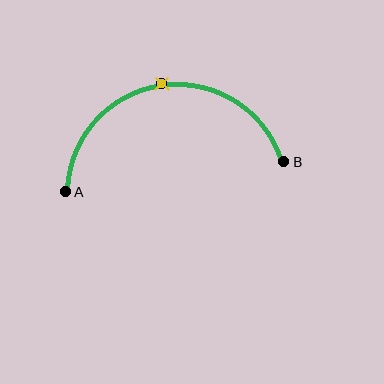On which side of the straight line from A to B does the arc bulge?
The arc bulges above the straight line connecting A and B.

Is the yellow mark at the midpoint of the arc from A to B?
Yes. The yellow mark lies on the arc at equal arc-length from both A and B — it is the arc midpoint.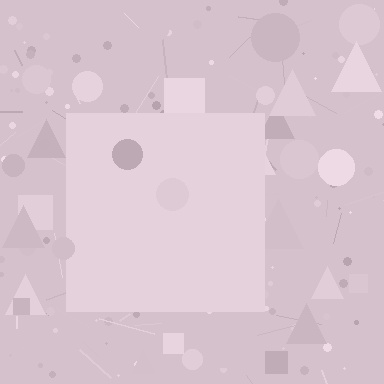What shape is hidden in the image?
A square is hidden in the image.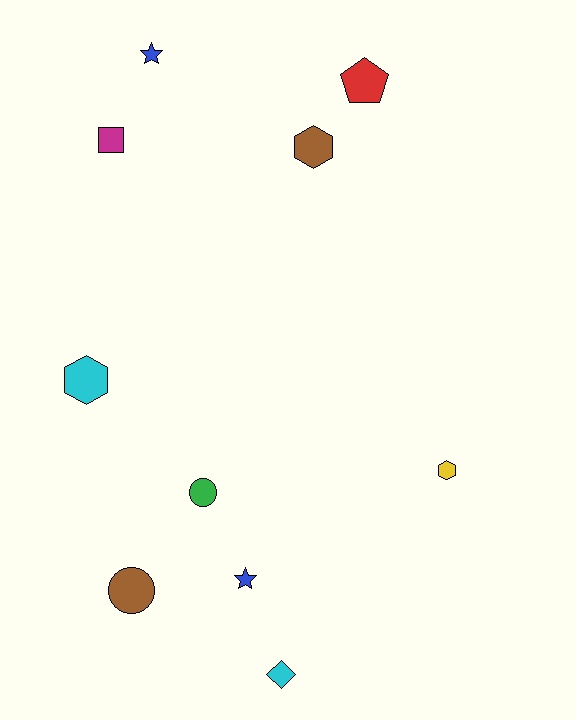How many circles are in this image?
There are 2 circles.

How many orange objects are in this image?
There are no orange objects.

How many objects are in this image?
There are 10 objects.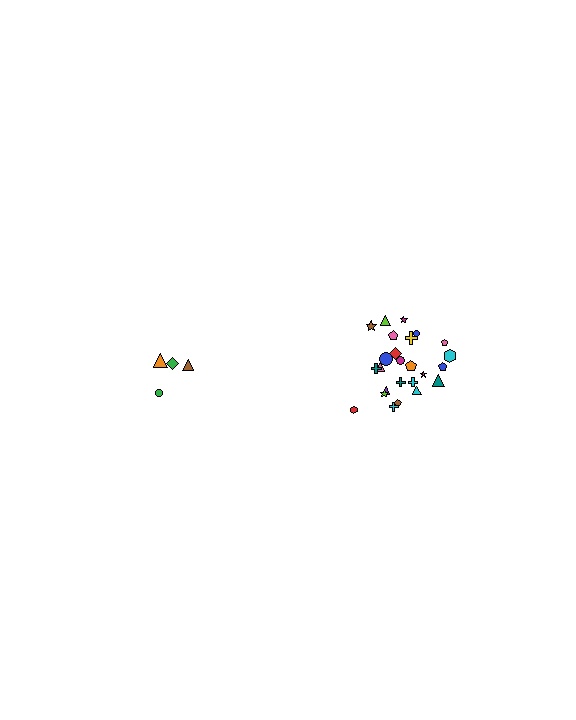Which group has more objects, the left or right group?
The right group.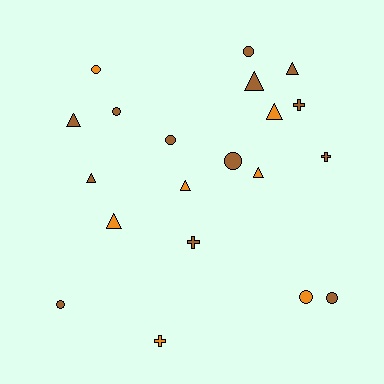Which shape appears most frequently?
Circle, with 8 objects.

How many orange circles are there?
There are 2 orange circles.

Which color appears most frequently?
Brown, with 13 objects.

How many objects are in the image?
There are 20 objects.